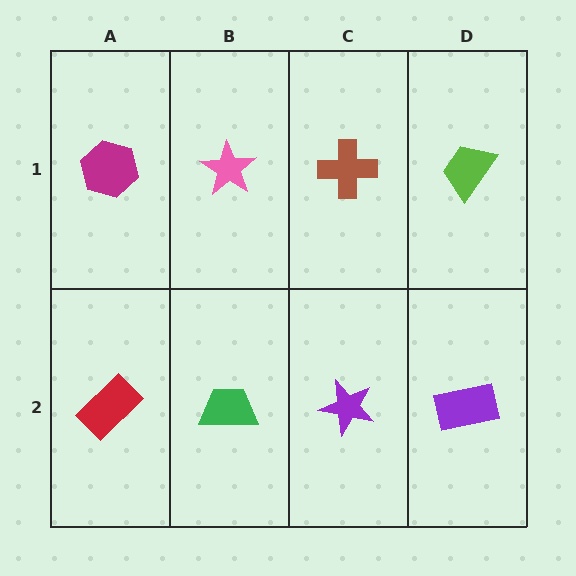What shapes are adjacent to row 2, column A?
A magenta hexagon (row 1, column A), a green trapezoid (row 2, column B).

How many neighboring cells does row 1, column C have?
3.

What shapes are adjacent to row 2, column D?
A lime trapezoid (row 1, column D), a purple star (row 2, column C).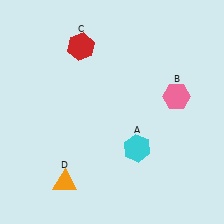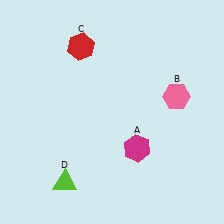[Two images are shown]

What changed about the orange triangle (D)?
In Image 1, D is orange. In Image 2, it changed to lime.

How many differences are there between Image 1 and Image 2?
There are 2 differences between the two images.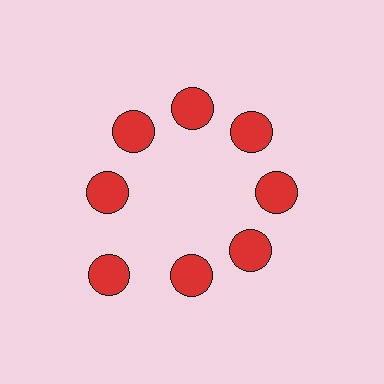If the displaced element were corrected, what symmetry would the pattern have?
It would have 8-fold rotational symmetry — the pattern would map onto itself every 45 degrees.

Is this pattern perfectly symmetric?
No. The 8 red circles are arranged in a ring, but one element near the 8 o'clock position is pushed outward from the center, breaking the 8-fold rotational symmetry.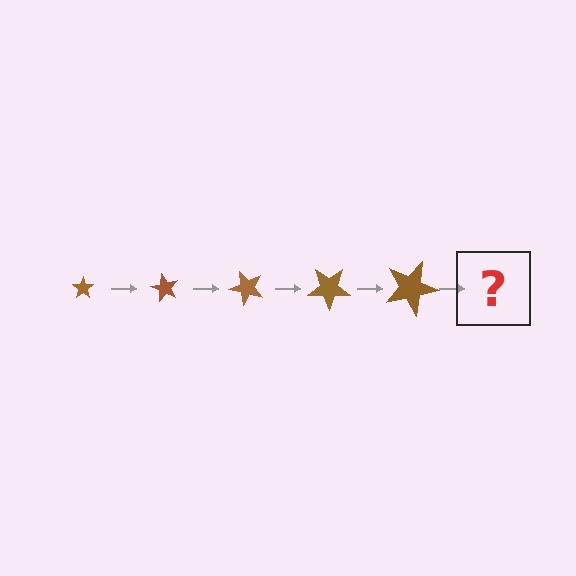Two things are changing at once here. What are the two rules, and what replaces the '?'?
The two rules are that the star grows larger each step and it rotates 60 degrees each step. The '?' should be a star, larger than the previous one and rotated 300 degrees from the start.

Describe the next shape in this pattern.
It should be a star, larger than the previous one and rotated 300 degrees from the start.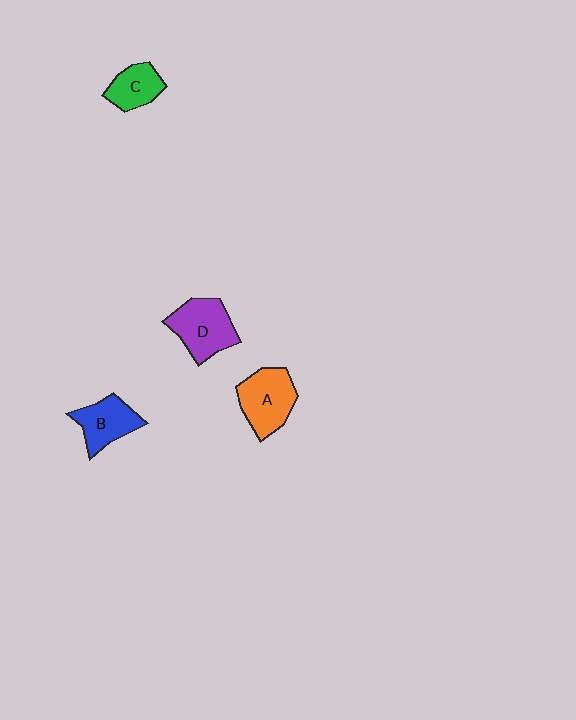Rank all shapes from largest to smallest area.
From largest to smallest: D (purple), A (orange), B (blue), C (green).